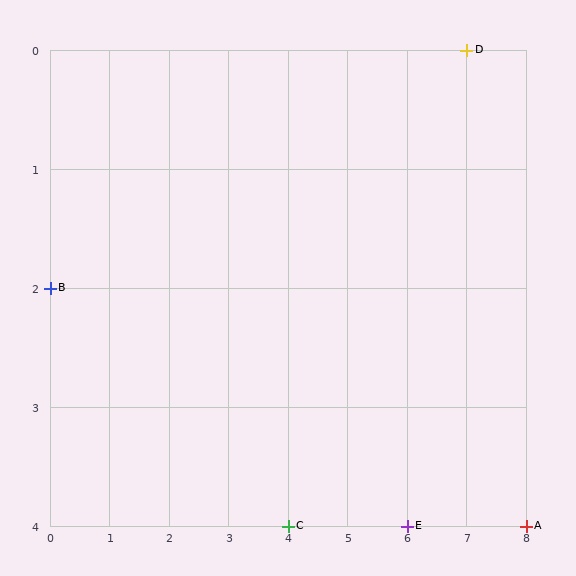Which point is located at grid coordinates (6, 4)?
Point E is at (6, 4).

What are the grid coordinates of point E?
Point E is at grid coordinates (6, 4).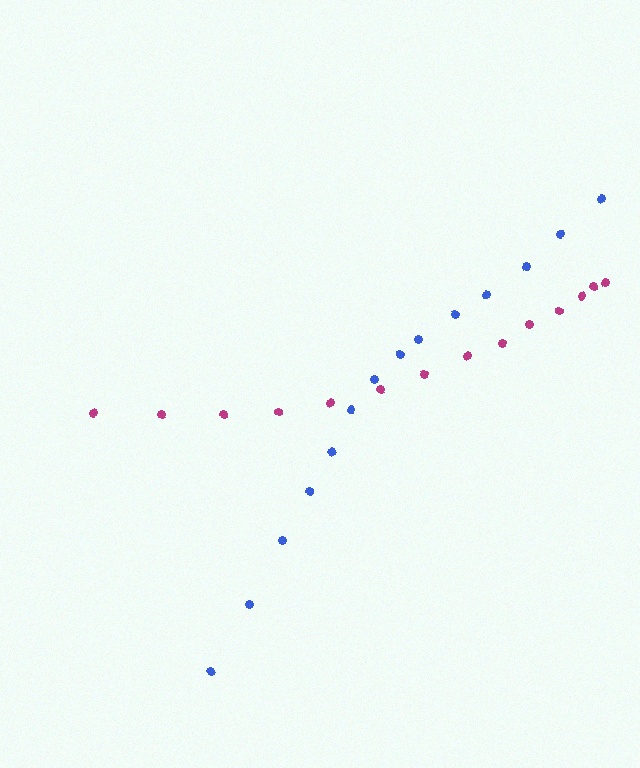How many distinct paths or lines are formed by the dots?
There are 2 distinct paths.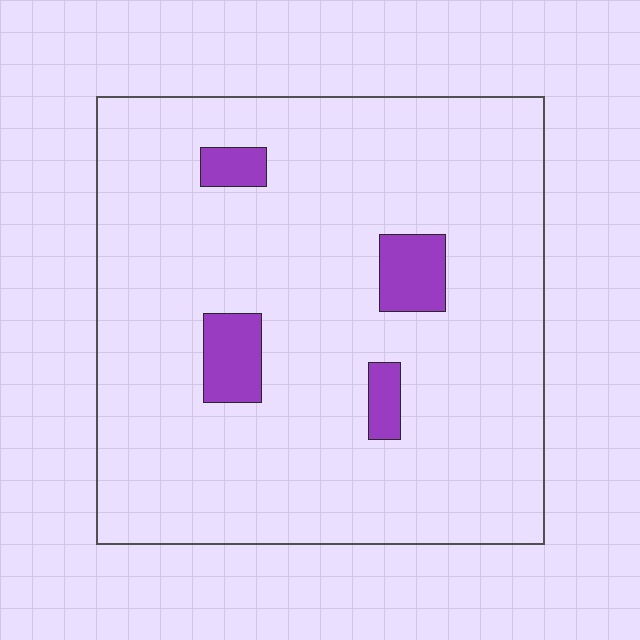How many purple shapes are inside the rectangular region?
4.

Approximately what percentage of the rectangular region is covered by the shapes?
Approximately 10%.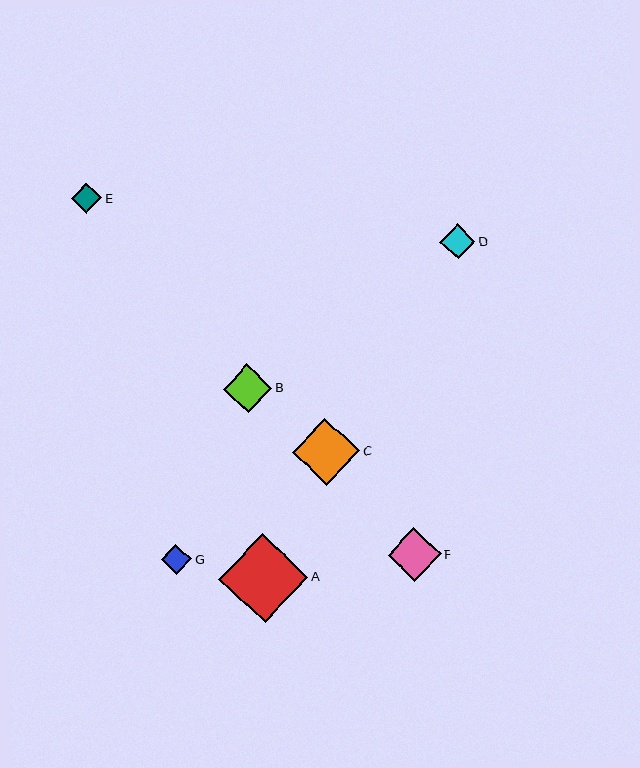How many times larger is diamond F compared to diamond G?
Diamond F is approximately 1.8 times the size of diamond G.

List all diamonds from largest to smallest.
From largest to smallest: A, C, F, B, D, G, E.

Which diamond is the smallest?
Diamond E is the smallest with a size of approximately 30 pixels.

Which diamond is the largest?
Diamond A is the largest with a size of approximately 89 pixels.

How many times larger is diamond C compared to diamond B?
Diamond C is approximately 1.4 times the size of diamond B.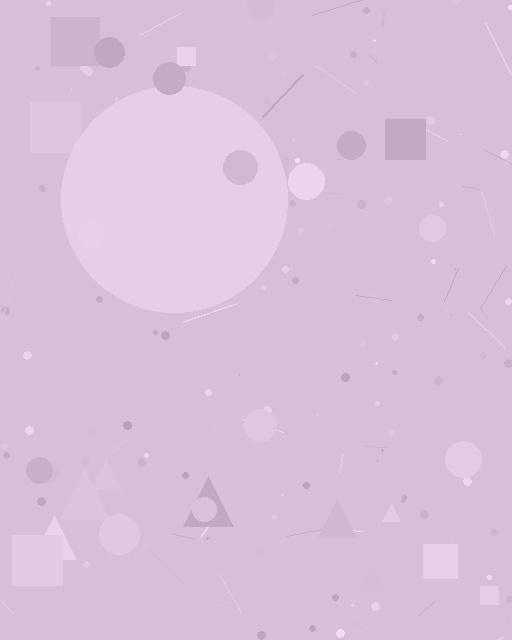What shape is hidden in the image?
A circle is hidden in the image.